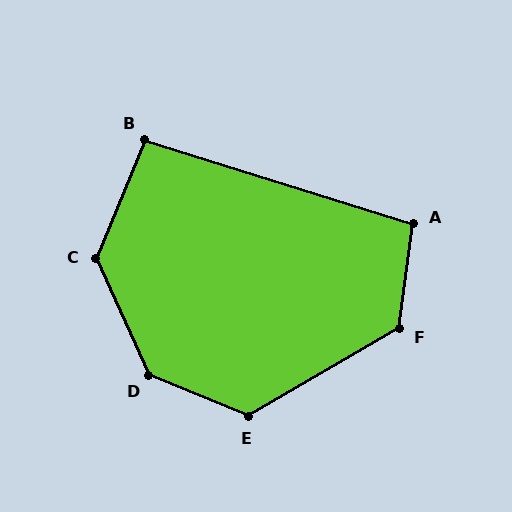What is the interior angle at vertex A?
Approximately 100 degrees (obtuse).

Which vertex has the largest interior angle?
D, at approximately 137 degrees.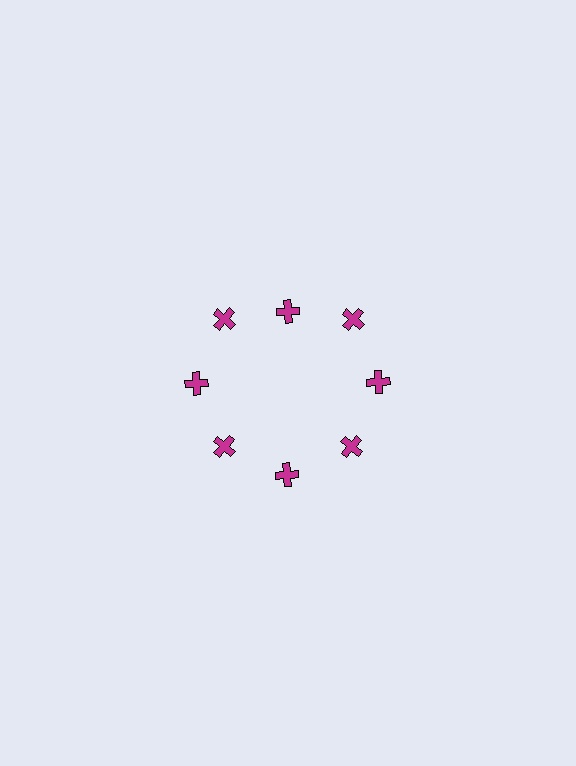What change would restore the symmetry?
The symmetry would be restored by moving it outward, back onto the ring so that all 8 crosses sit at equal angles and equal distance from the center.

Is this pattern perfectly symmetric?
No. The 8 magenta crosses are arranged in a ring, but one element near the 12 o'clock position is pulled inward toward the center, breaking the 8-fold rotational symmetry.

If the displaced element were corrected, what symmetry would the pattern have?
It would have 8-fold rotational symmetry — the pattern would map onto itself every 45 degrees.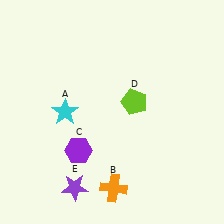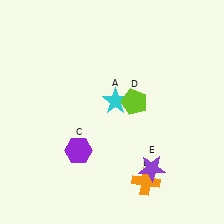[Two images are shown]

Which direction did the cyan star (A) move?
The cyan star (A) moved right.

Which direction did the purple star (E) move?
The purple star (E) moved right.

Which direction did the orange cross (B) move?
The orange cross (B) moved right.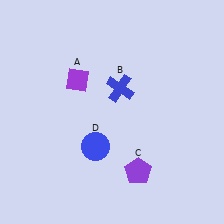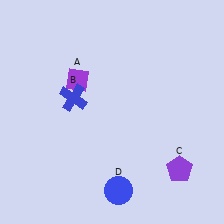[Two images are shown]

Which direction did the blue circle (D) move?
The blue circle (D) moved down.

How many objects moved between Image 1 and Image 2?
3 objects moved between the two images.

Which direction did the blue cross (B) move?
The blue cross (B) moved left.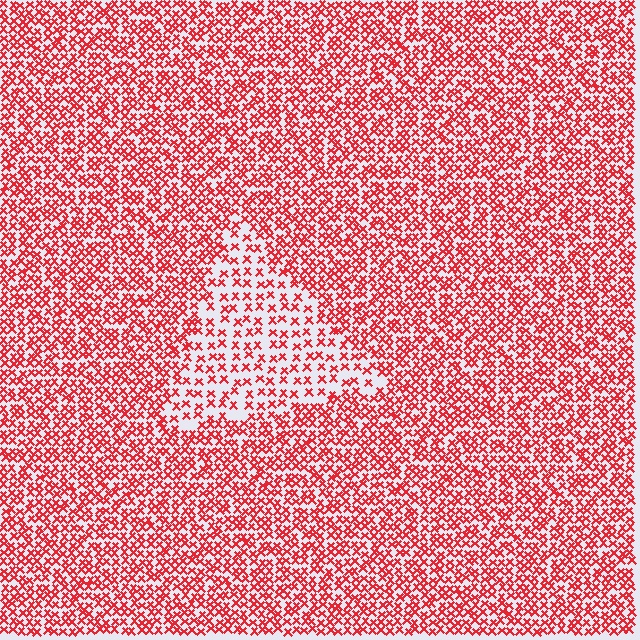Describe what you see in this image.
The image contains small red elements arranged at two different densities. A triangle-shaped region is visible where the elements are less densely packed than the surrounding area.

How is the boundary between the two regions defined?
The boundary is defined by a change in element density (approximately 2.0x ratio). All elements are the same color, size, and shape.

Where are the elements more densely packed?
The elements are more densely packed outside the triangle boundary.